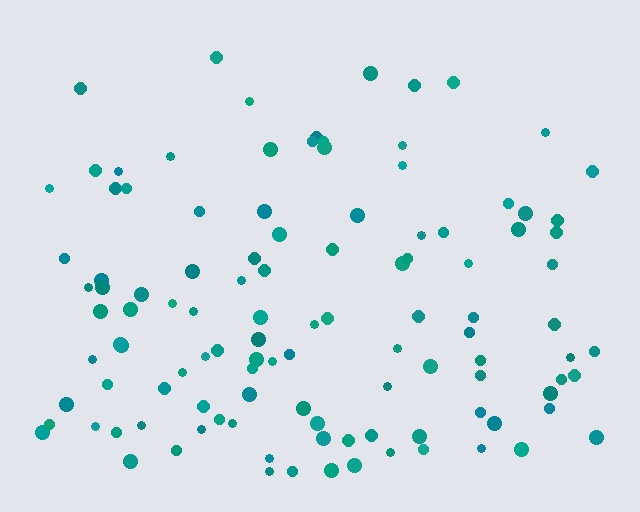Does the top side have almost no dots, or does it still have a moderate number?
Still a moderate number, just noticeably fewer than the bottom.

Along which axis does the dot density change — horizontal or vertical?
Vertical.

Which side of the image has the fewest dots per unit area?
The top.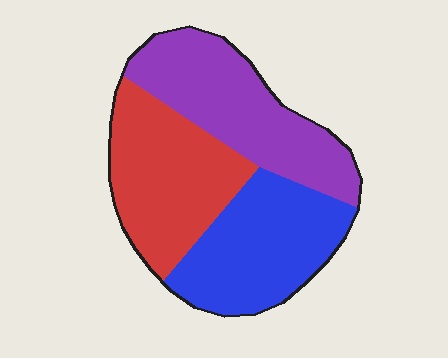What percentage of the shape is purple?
Purple covers about 35% of the shape.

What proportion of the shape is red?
Red covers 33% of the shape.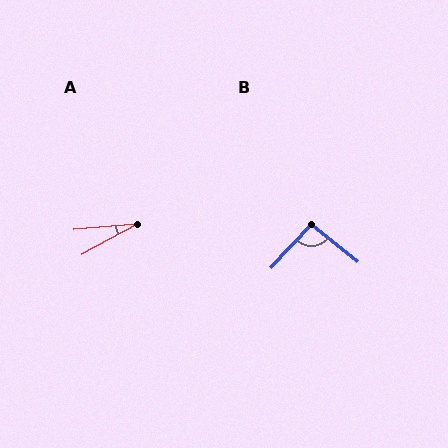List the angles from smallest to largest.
A (23°), B (94°).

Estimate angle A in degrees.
Approximately 23 degrees.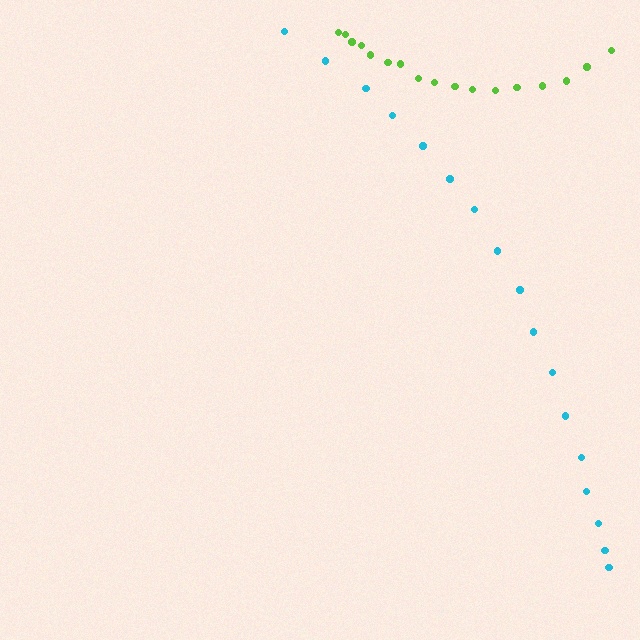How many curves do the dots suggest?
There are 2 distinct paths.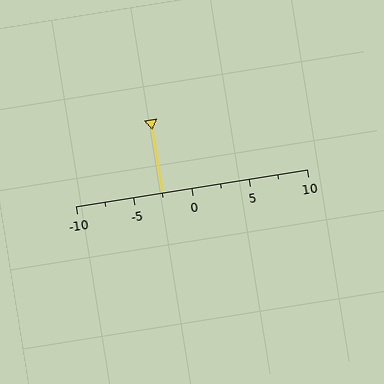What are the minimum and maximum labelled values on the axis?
The axis runs from -10 to 10.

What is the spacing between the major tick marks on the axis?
The major ticks are spaced 5 apart.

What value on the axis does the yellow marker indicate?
The marker indicates approximately -2.5.